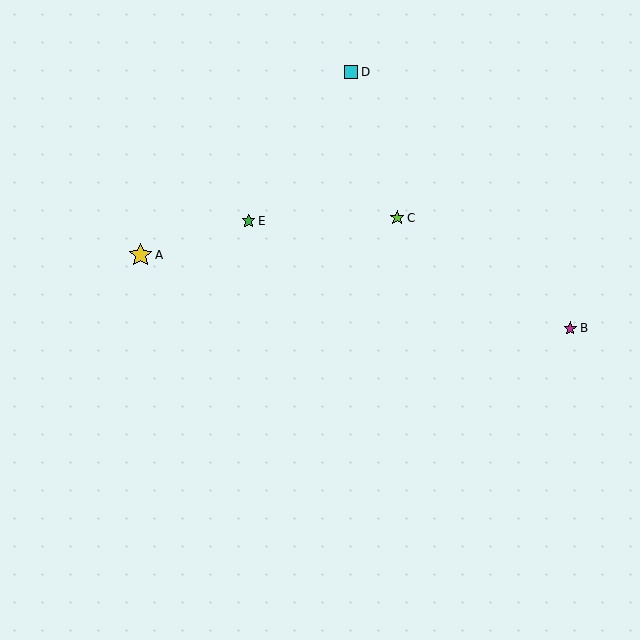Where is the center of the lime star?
The center of the lime star is at (397, 218).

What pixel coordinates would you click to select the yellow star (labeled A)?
Click at (140, 255) to select the yellow star A.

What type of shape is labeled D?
Shape D is a cyan square.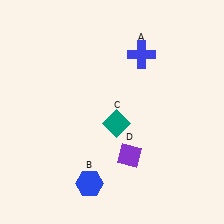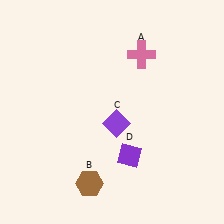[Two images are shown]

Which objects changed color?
A changed from blue to pink. B changed from blue to brown. C changed from teal to purple.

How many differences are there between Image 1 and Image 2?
There are 3 differences between the two images.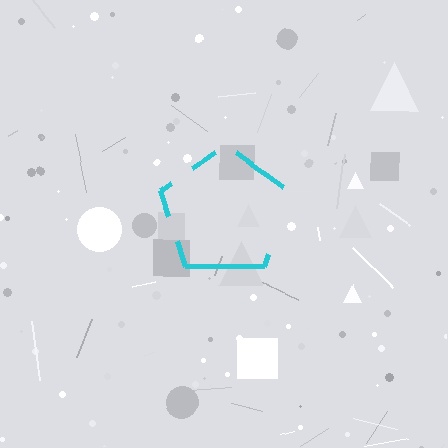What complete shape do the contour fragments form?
The contour fragments form a pentagon.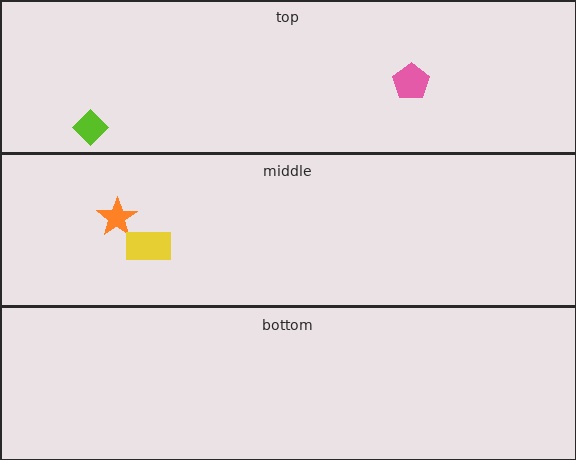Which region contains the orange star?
The middle region.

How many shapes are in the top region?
2.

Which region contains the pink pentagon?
The top region.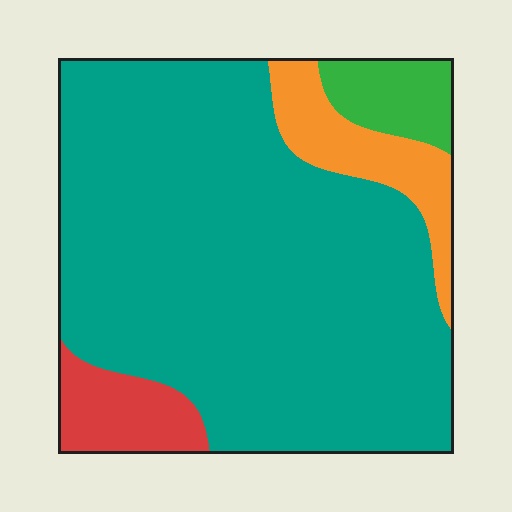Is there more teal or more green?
Teal.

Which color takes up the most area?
Teal, at roughly 75%.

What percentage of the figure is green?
Green takes up about one tenth (1/10) of the figure.